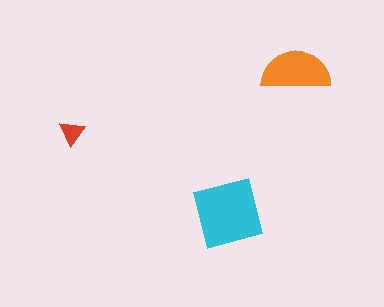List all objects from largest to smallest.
The cyan square, the orange semicircle, the red triangle.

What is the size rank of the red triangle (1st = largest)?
3rd.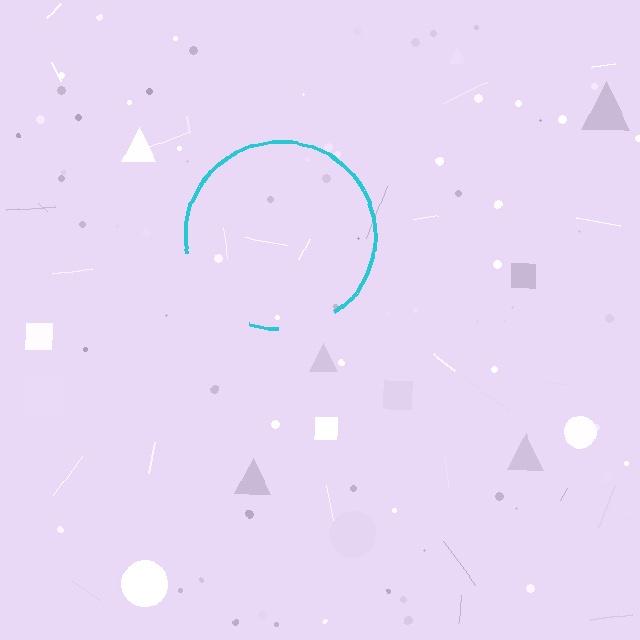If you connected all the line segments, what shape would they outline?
They would outline a circle.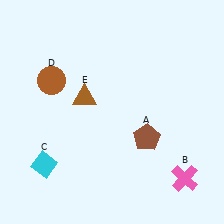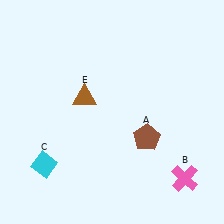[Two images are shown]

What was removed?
The brown circle (D) was removed in Image 2.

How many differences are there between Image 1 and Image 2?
There is 1 difference between the two images.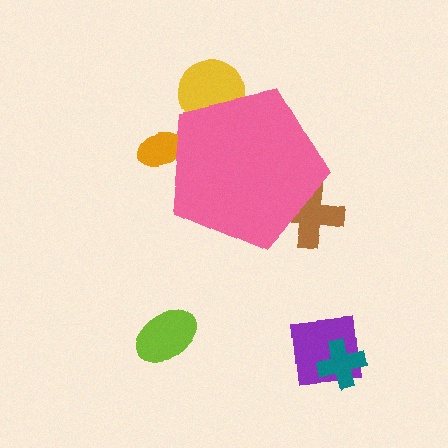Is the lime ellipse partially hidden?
No, the lime ellipse is fully visible.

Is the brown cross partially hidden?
Yes, the brown cross is partially hidden behind the pink pentagon.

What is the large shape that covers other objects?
A pink pentagon.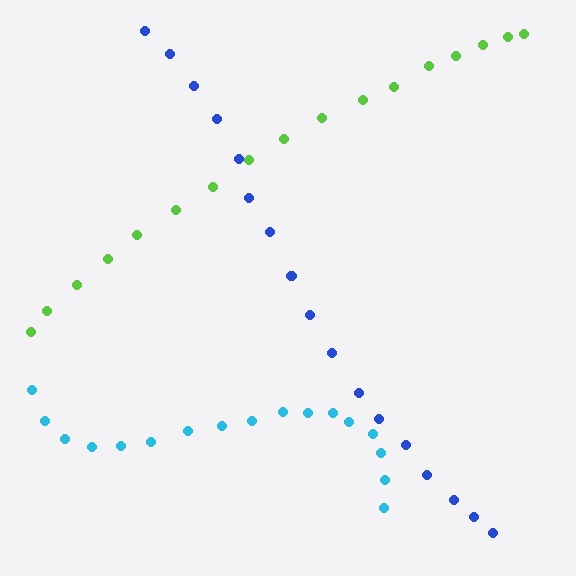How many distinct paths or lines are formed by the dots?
There are 3 distinct paths.